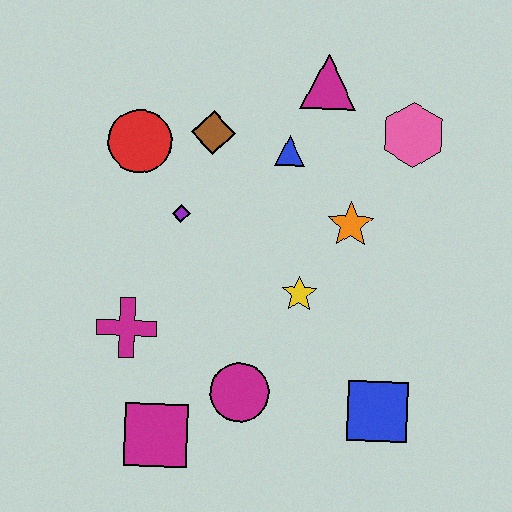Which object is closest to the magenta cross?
The magenta square is closest to the magenta cross.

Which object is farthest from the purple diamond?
The blue square is farthest from the purple diamond.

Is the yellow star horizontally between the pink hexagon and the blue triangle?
Yes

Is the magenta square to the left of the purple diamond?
Yes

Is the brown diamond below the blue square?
No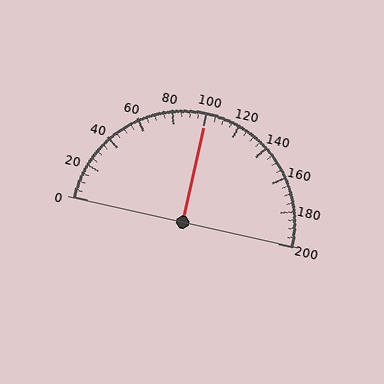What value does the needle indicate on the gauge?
The needle indicates approximately 100.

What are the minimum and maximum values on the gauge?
The gauge ranges from 0 to 200.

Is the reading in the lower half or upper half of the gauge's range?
The reading is in the upper half of the range (0 to 200).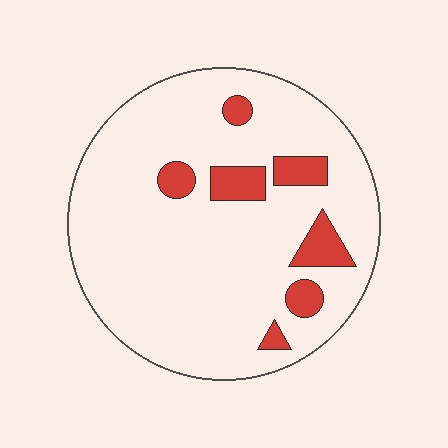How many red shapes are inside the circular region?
7.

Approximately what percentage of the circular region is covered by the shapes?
Approximately 10%.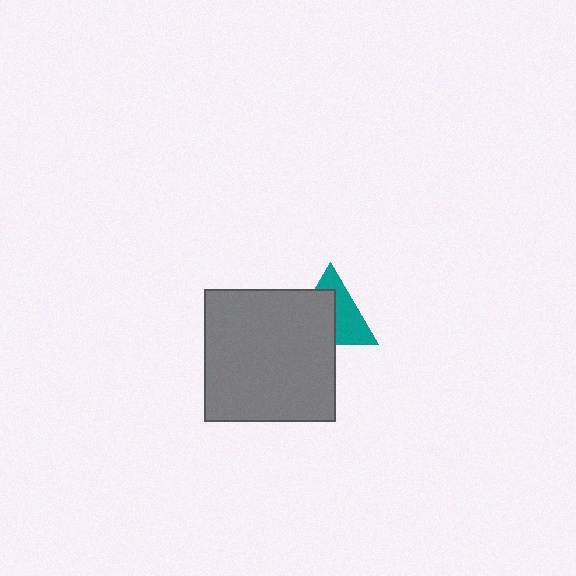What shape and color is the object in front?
The object in front is a gray square.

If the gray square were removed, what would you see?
You would see the complete teal triangle.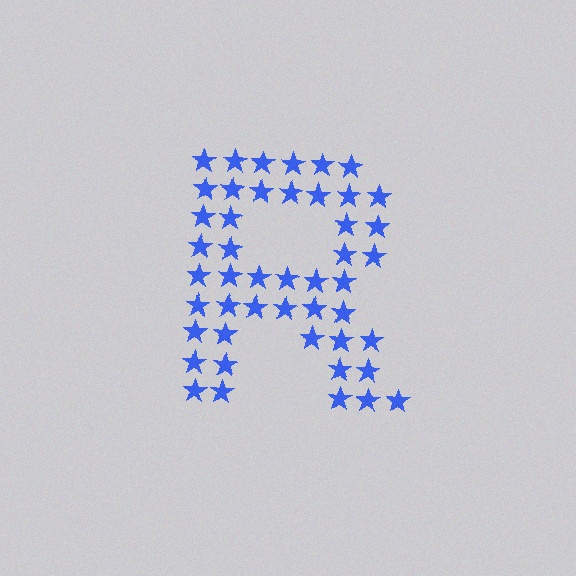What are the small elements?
The small elements are stars.